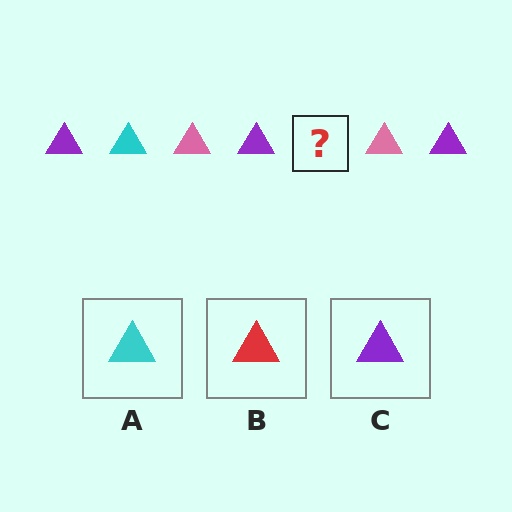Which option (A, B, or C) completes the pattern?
A.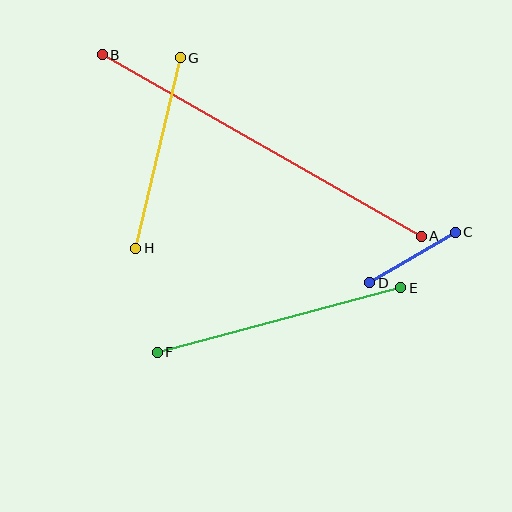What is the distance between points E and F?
The distance is approximately 252 pixels.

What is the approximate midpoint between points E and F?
The midpoint is at approximately (279, 320) pixels.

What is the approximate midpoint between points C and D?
The midpoint is at approximately (413, 258) pixels.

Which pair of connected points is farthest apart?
Points A and B are farthest apart.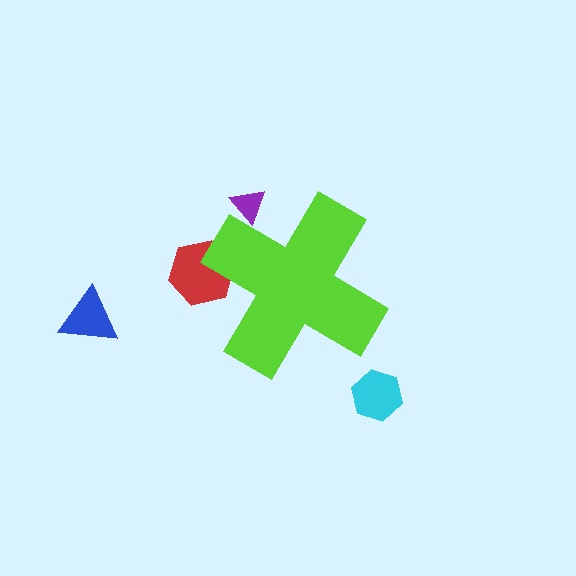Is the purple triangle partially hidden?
Yes, the purple triangle is partially hidden behind the lime cross.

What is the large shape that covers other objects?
A lime cross.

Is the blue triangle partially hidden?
No, the blue triangle is fully visible.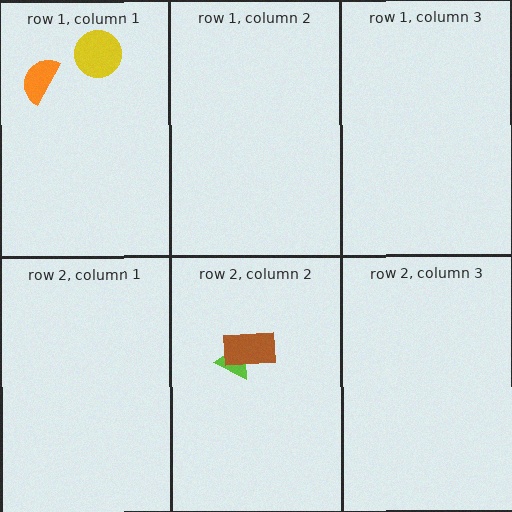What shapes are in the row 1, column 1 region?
The yellow circle, the orange semicircle.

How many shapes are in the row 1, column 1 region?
2.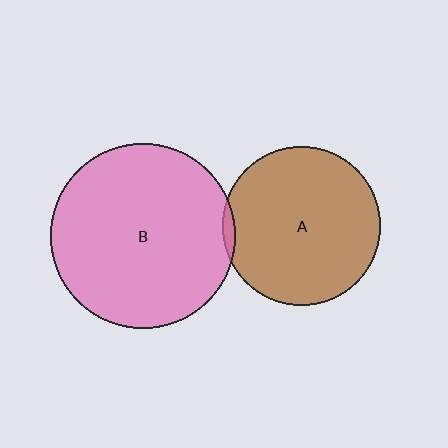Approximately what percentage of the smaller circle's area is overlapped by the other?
Approximately 5%.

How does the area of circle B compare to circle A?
Approximately 1.4 times.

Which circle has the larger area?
Circle B (pink).